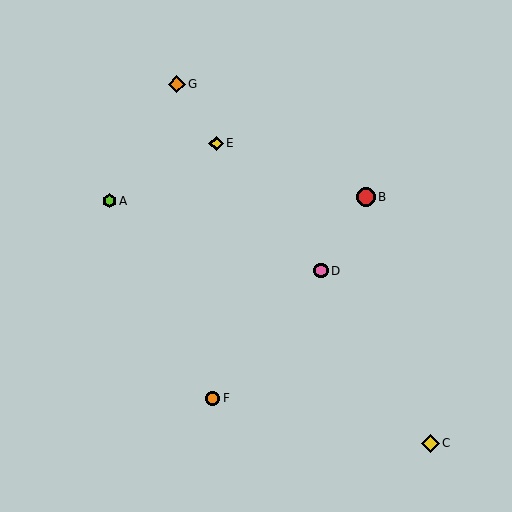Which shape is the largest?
The red circle (labeled B) is the largest.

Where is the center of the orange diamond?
The center of the orange diamond is at (177, 84).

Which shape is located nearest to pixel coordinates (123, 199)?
The lime hexagon (labeled A) at (109, 201) is nearest to that location.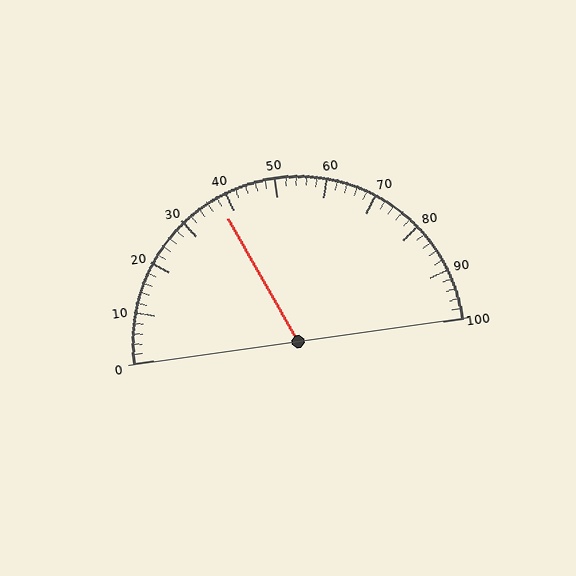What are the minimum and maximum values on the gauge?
The gauge ranges from 0 to 100.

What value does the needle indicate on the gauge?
The needle indicates approximately 38.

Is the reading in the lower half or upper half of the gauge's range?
The reading is in the lower half of the range (0 to 100).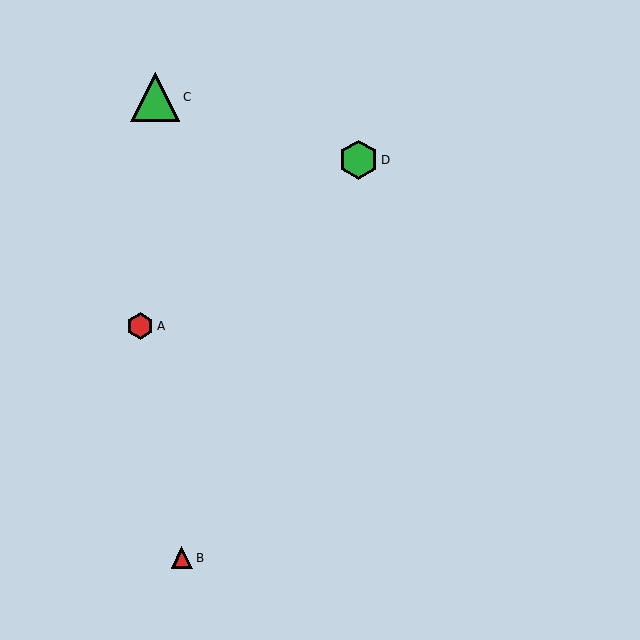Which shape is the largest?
The green triangle (labeled C) is the largest.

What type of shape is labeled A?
Shape A is a red hexagon.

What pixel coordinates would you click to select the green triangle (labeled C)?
Click at (155, 97) to select the green triangle C.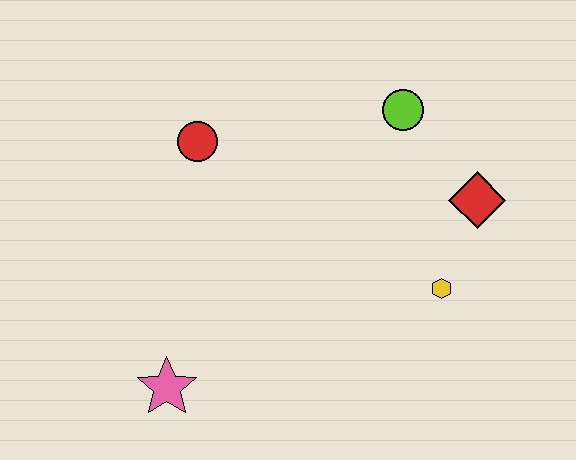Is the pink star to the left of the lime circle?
Yes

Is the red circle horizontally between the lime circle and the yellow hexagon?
No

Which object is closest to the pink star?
The red circle is closest to the pink star.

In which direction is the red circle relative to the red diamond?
The red circle is to the left of the red diamond.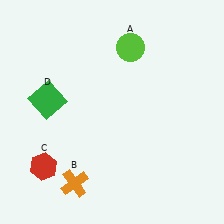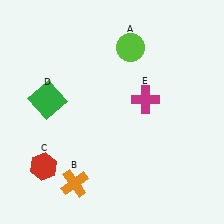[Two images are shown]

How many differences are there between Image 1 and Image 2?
There is 1 difference between the two images.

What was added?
A magenta cross (E) was added in Image 2.